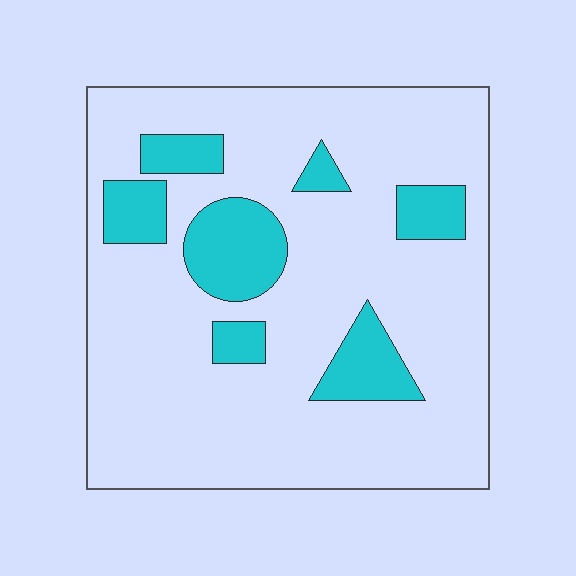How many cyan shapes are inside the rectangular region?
7.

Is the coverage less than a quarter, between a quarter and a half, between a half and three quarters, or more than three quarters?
Less than a quarter.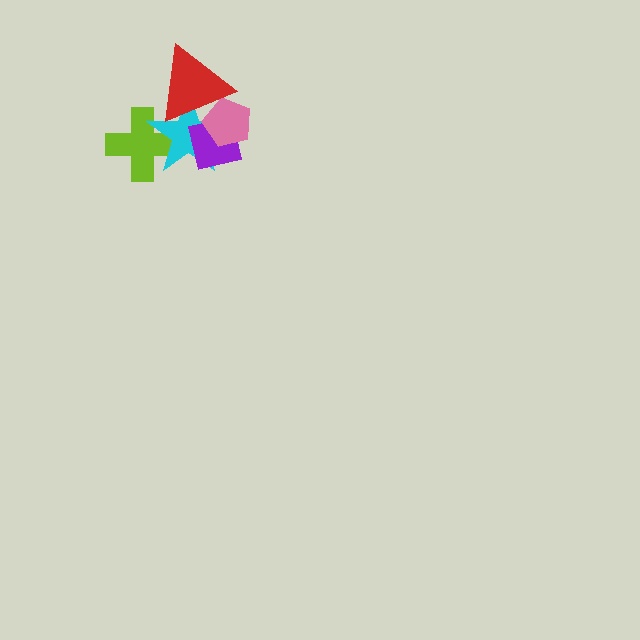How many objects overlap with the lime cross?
1 object overlaps with the lime cross.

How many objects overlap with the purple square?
3 objects overlap with the purple square.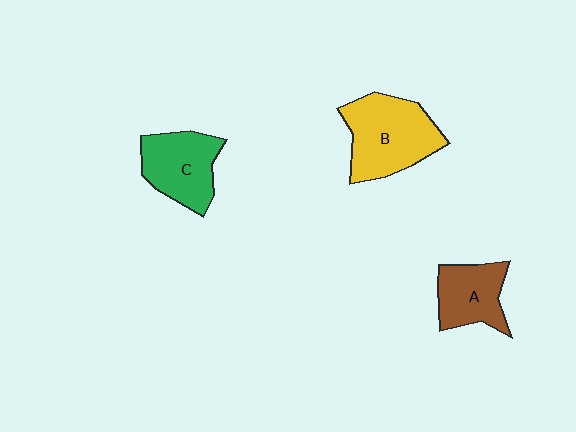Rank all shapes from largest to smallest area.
From largest to smallest: B (yellow), C (green), A (brown).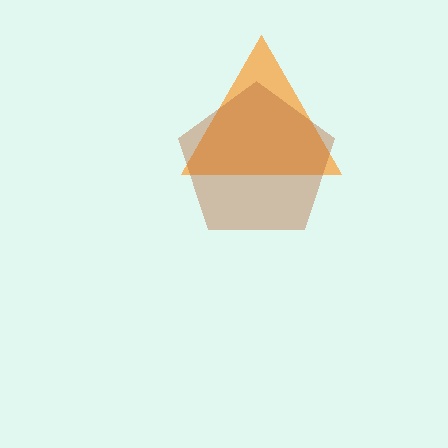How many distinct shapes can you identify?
There are 2 distinct shapes: an orange triangle, a brown pentagon.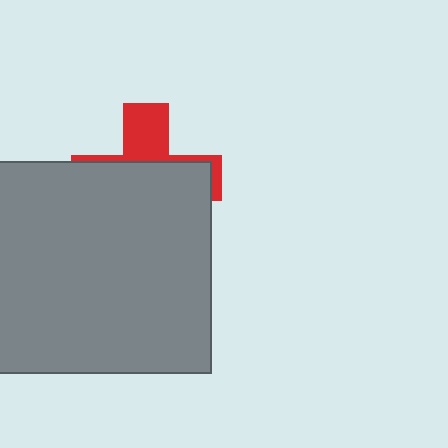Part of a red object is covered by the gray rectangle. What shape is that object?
It is a cross.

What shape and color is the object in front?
The object in front is a gray rectangle.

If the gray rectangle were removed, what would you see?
You would see the complete red cross.